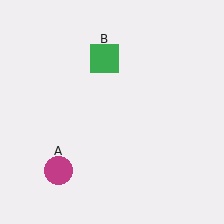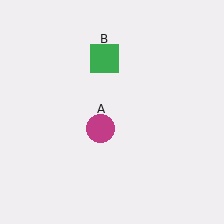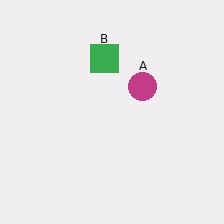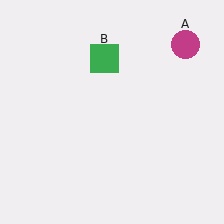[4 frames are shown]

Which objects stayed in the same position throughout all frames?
Green square (object B) remained stationary.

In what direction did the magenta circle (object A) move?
The magenta circle (object A) moved up and to the right.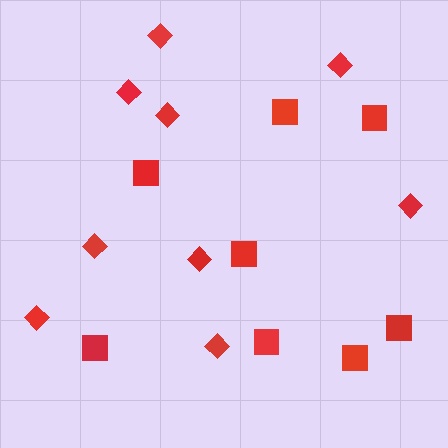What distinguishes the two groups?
There are 2 groups: one group of squares (8) and one group of diamonds (9).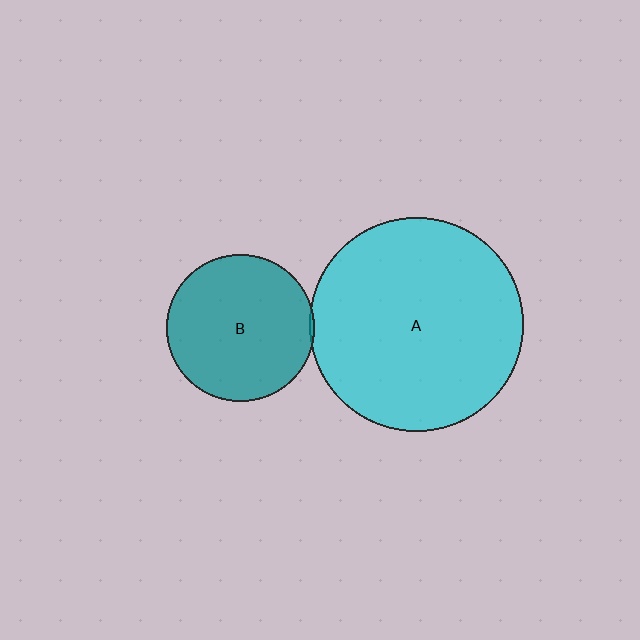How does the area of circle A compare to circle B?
Approximately 2.1 times.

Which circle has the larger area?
Circle A (cyan).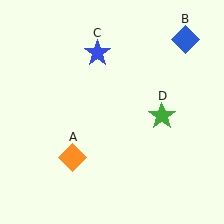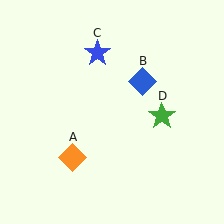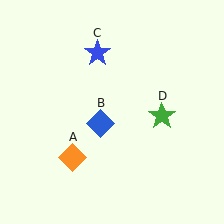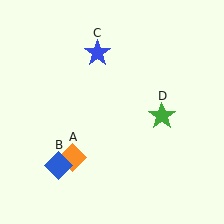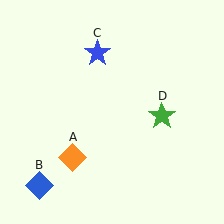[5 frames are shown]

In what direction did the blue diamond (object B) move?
The blue diamond (object B) moved down and to the left.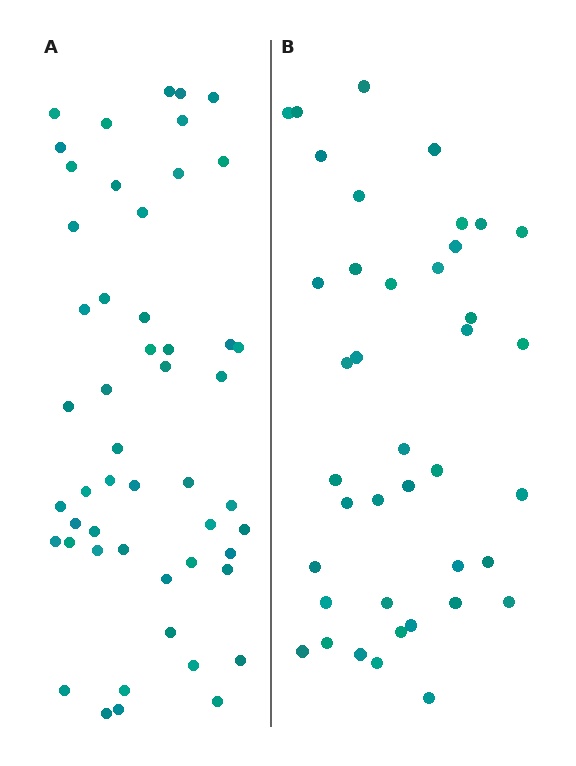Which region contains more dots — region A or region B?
Region A (the left region) has more dots.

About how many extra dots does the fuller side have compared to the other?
Region A has roughly 12 or so more dots than region B.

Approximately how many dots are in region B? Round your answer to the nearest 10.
About 40 dots.